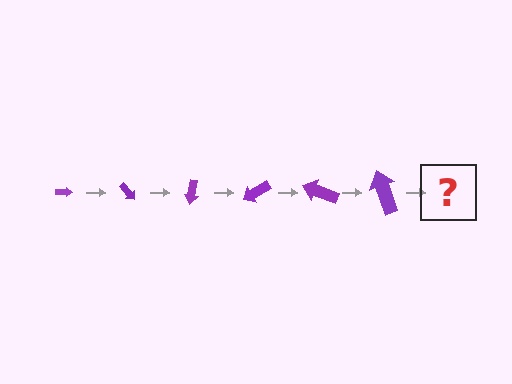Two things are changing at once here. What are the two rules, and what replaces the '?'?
The two rules are that the arrow grows larger each step and it rotates 50 degrees each step. The '?' should be an arrow, larger than the previous one and rotated 300 degrees from the start.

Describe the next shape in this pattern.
It should be an arrow, larger than the previous one and rotated 300 degrees from the start.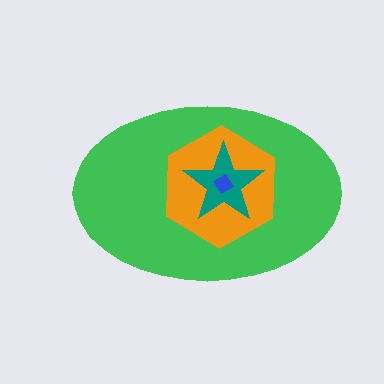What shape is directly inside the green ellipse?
The orange hexagon.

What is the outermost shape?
The green ellipse.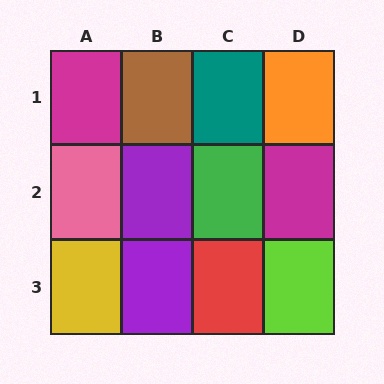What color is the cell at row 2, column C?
Green.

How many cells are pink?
1 cell is pink.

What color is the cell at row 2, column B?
Purple.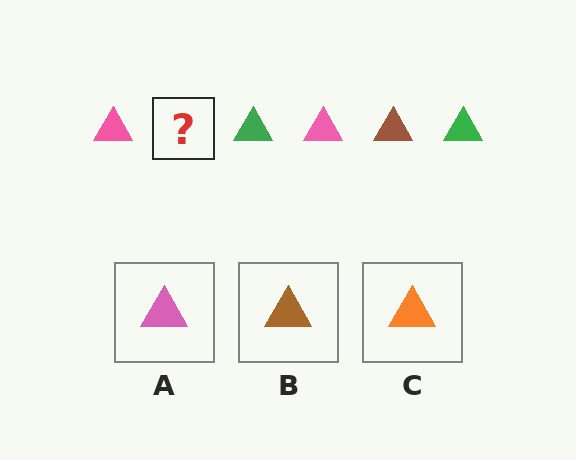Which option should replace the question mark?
Option B.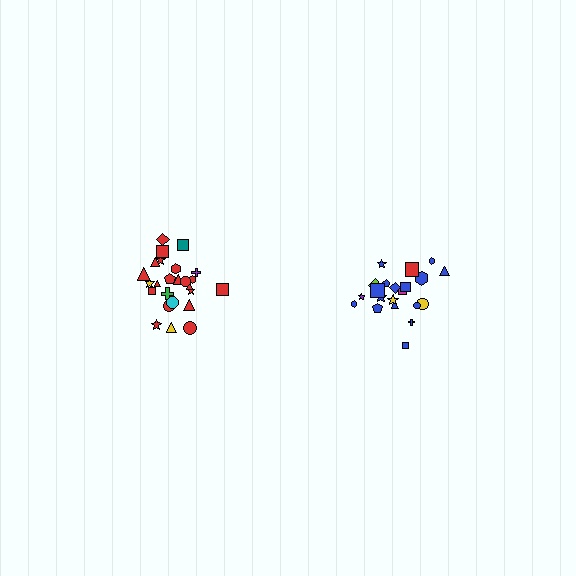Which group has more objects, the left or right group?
The left group.